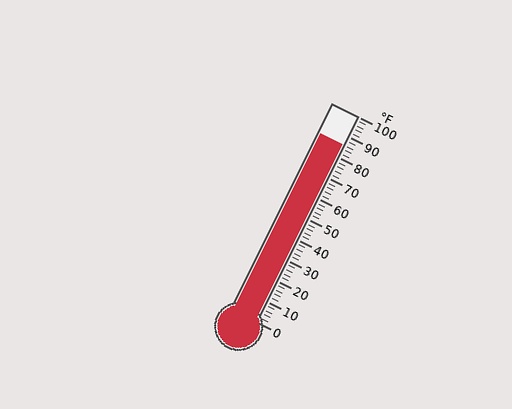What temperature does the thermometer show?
The thermometer shows approximately 86°F.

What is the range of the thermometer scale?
The thermometer scale ranges from 0°F to 100°F.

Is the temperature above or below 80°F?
The temperature is above 80°F.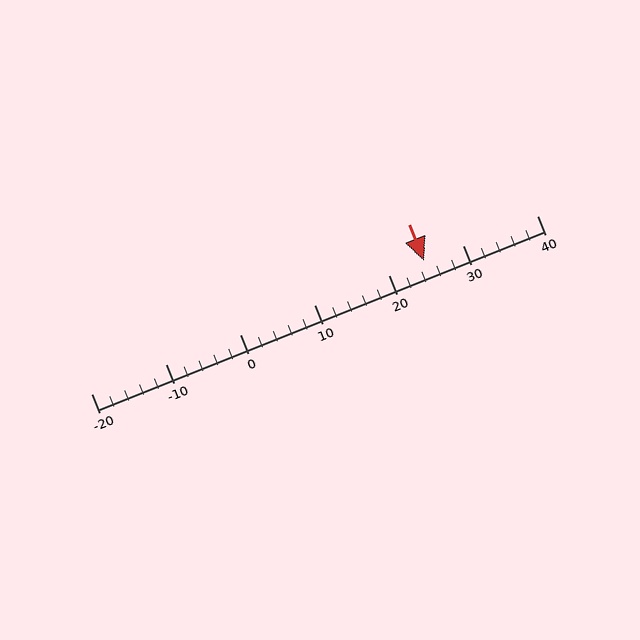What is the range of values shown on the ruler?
The ruler shows values from -20 to 40.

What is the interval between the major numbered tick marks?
The major tick marks are spaced 10 units apart.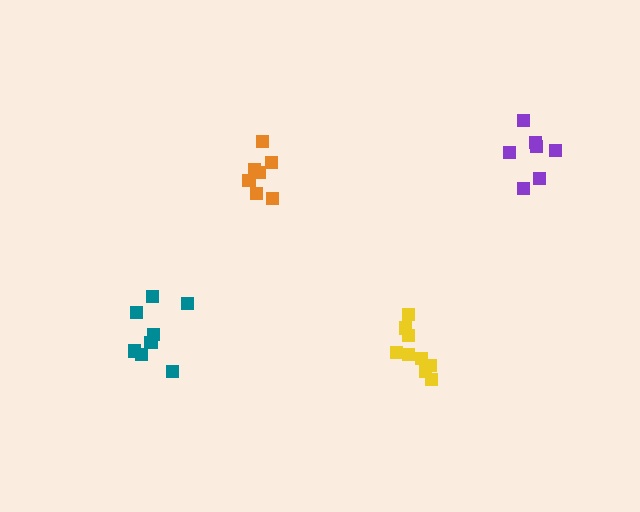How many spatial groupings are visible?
There are 4 spatial groupings.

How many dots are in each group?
Group 1: 9 dots, Group 2: 8 dots, Group 3: 7 dots, Group 4: 7 dots (31 total).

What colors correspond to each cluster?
The clusters are colored: yellow, teal, orange, purple.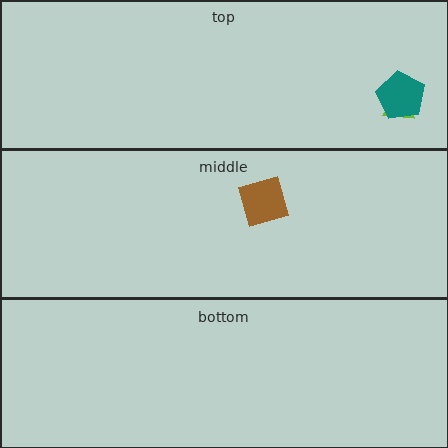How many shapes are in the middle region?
1.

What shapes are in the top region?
The lime triangle, the teal pentagon.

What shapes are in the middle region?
The brown square.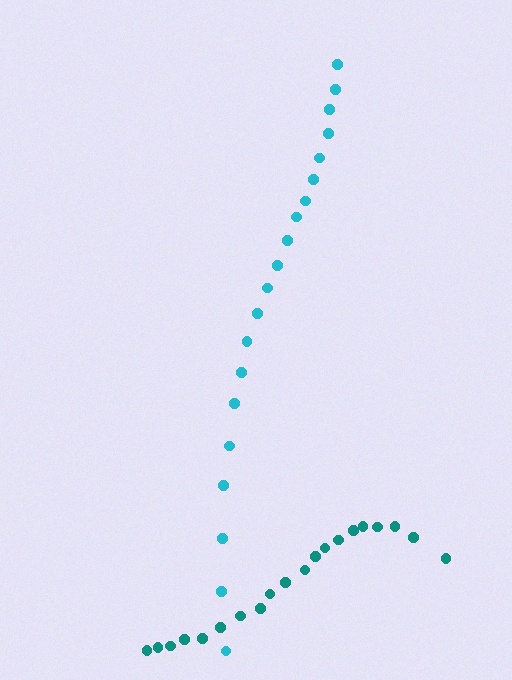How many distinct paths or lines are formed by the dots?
There are 2 distinct paths.